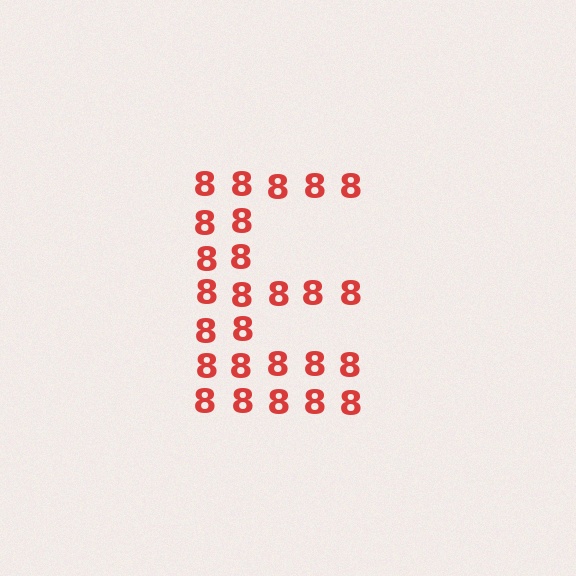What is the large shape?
The large shape is the letter E.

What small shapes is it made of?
It is made of small digit 8's.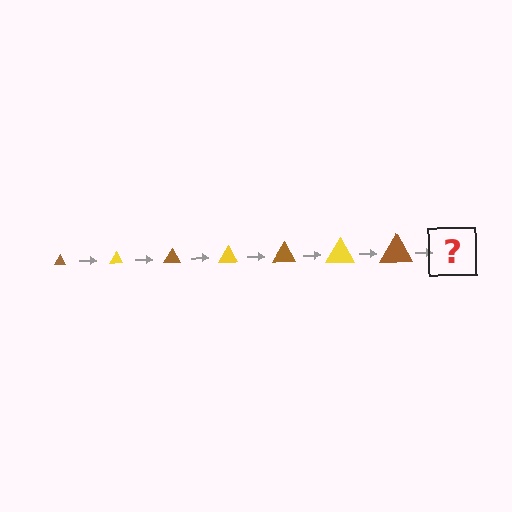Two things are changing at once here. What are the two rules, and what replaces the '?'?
The two rules are that the triangle grows larger each step and the color cycles through brown and yellow. The '?' should be a yellow triangle, larger than the previous one.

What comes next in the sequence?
The next element should be a yellow triangle, larger than the previous one.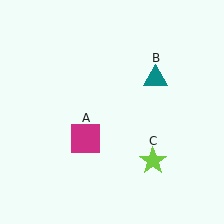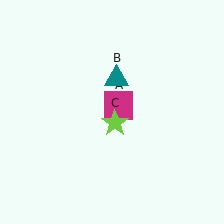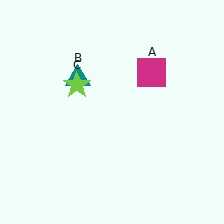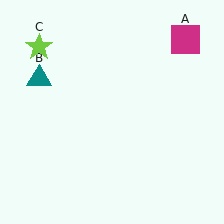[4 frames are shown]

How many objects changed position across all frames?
3 objects changed position: magenta square (object A), teal triangle (object B), lime star (object C).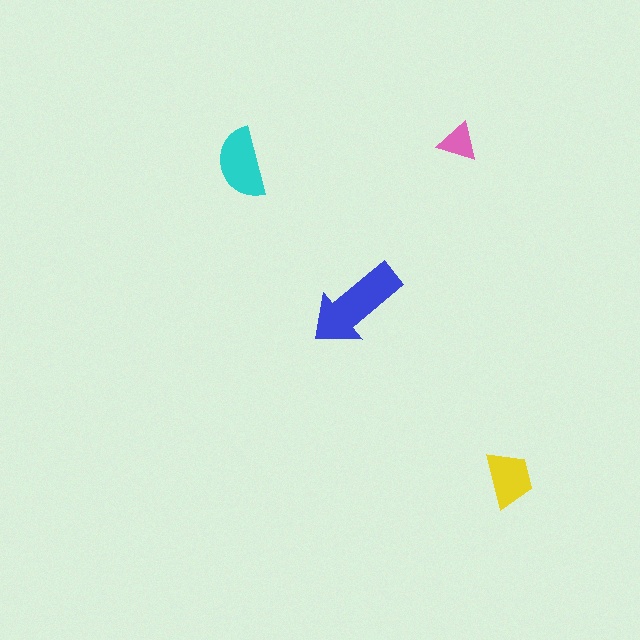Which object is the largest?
The blue arrow.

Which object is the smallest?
The pink triangle.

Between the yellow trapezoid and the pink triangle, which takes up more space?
The yellow trapezoid.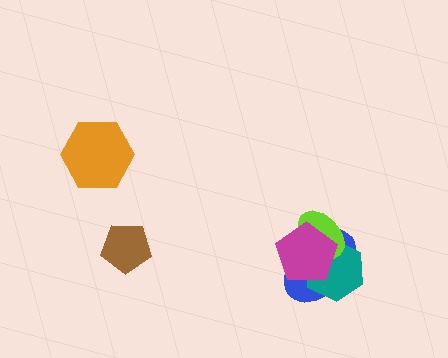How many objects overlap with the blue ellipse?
3 objects overlap with the blue ellipse.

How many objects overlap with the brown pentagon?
0 objects overlap with the brown pentagon.